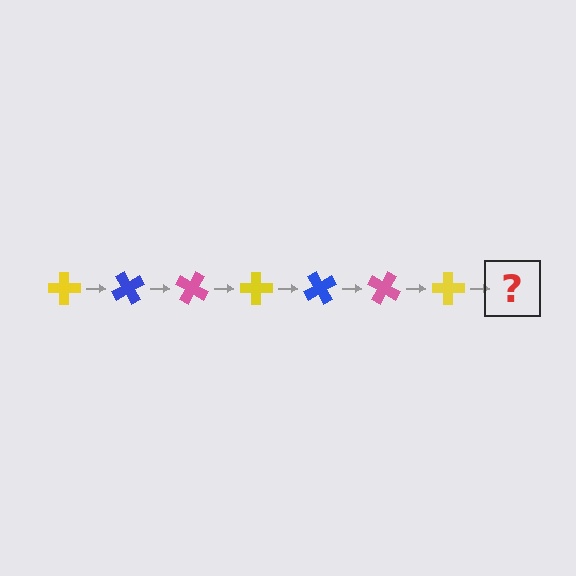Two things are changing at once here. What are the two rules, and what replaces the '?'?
The two rules are that it rotates 60 degrees each step and the color cycles through yellow, blue, and pink. The '?' should be a blue cross, rotated 420 degrees from the start.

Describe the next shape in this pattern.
It should be a blue cross, rotated 420 degrees from the start.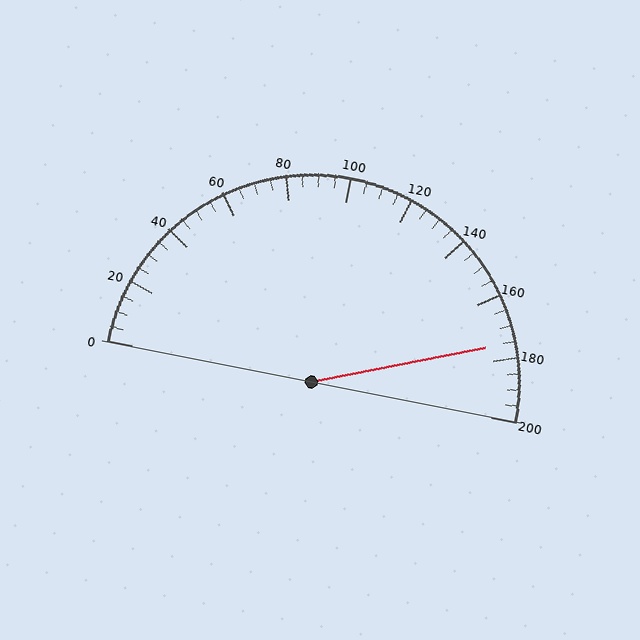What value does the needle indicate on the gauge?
The needle indicates approximately 175.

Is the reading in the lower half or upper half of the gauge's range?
The reading is in the upper half of the range (0 to 200).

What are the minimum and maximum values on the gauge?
The gauge ranges from 0 to 200.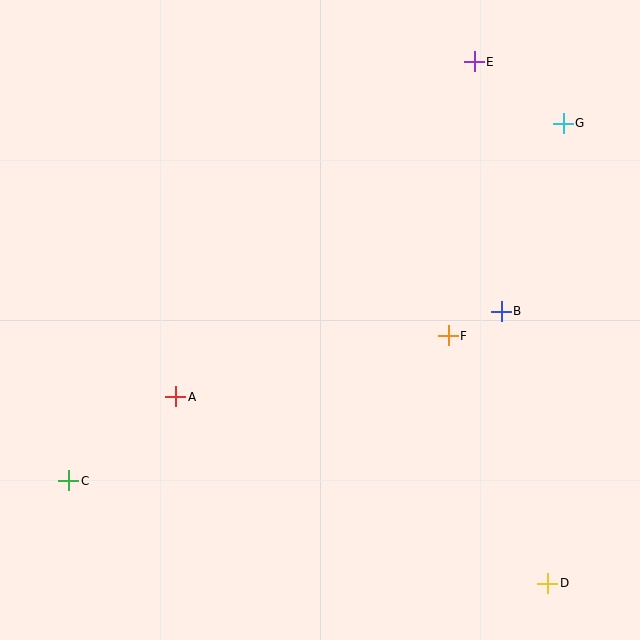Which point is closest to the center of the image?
Point F at (448, 336) is closest to the center.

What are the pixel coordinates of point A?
Point A is at (176, 397).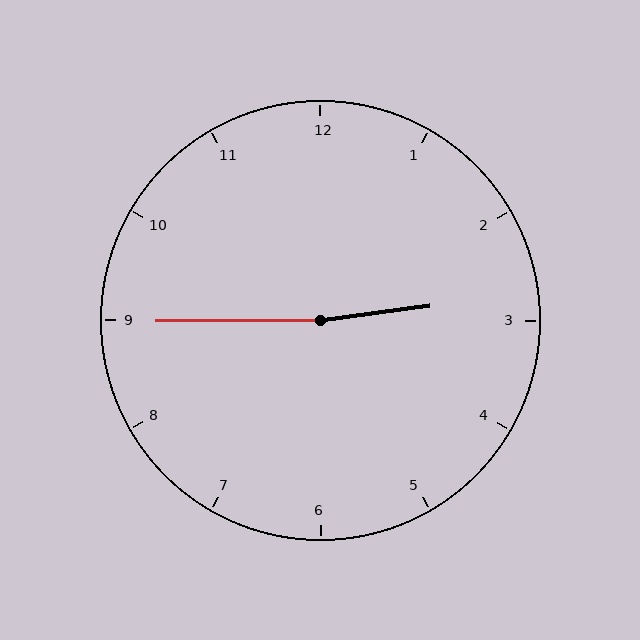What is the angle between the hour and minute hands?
Approximately 172 degrees.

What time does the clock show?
2:45.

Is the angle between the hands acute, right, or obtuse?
It is obtuse.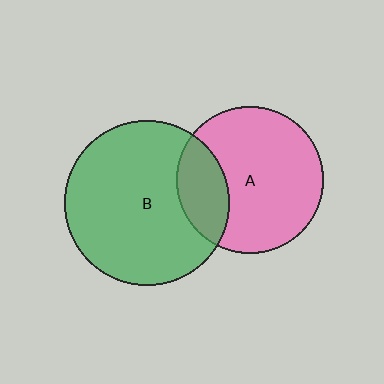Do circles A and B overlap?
Yes.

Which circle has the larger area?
Circle B (green).